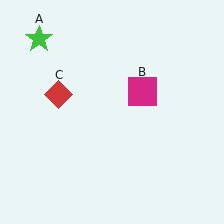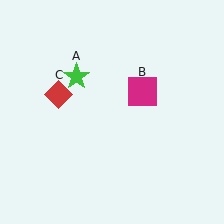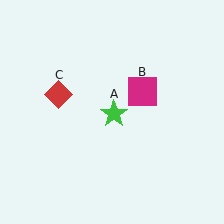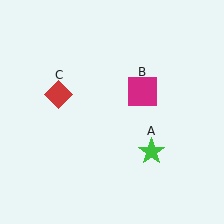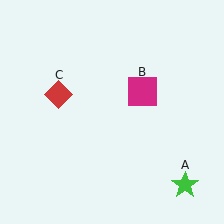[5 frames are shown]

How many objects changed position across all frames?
1 object changed position: green star (object A).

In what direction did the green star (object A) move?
The green star (object A) moved down and to the right.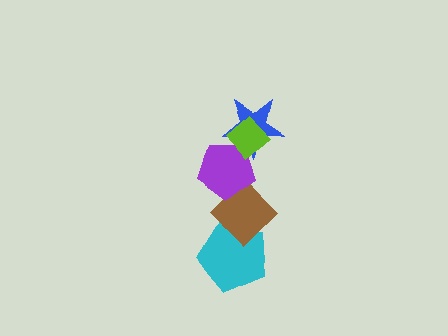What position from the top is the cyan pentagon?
The cyan pentagon is 5th from the top.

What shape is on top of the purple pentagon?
The blue star is on top of the purple pentagon.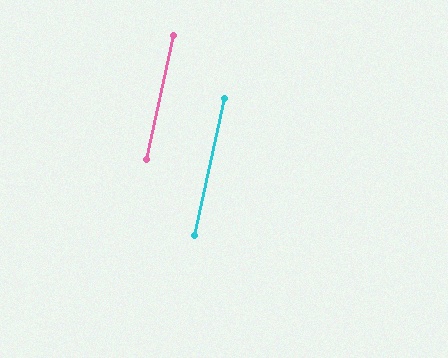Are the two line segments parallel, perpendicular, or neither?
Parallel — their directions differ by only 0.7°.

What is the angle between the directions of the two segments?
Approximately 1 degree.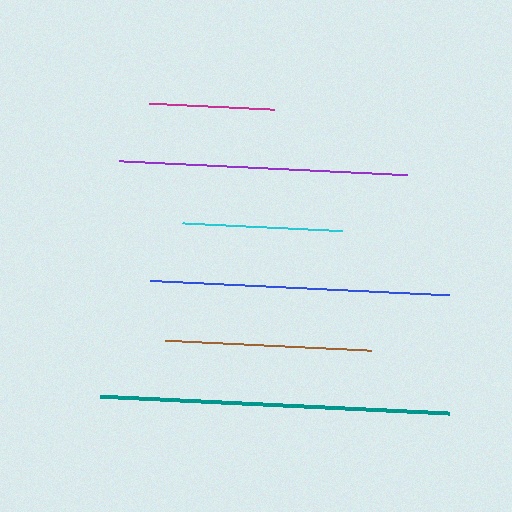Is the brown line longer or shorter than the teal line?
The teal line is longer than the brown line.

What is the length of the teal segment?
The teal segment is approximately 349 pixels long.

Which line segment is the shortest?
The magenta line is the shortest at approximately 125 pixels.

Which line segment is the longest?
The teal line is the longest at approximately 349 pixels.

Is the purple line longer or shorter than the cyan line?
The purple line is longer than the cyan line.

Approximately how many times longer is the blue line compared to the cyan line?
The blue line is approximately 1.9 times the length of the cyan line.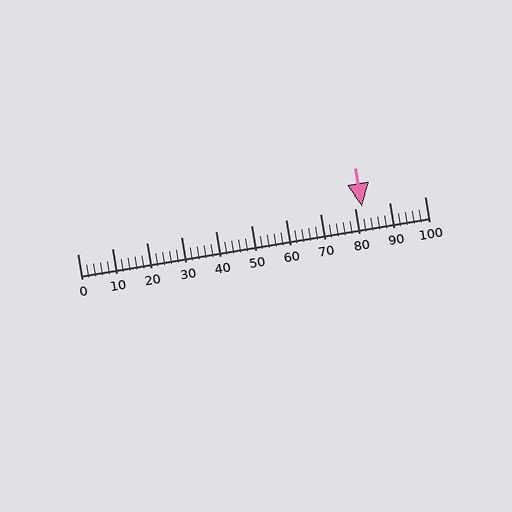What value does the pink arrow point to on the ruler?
The pink arrow points to approximately 82.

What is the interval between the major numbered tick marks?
The major tick marks are spaced 10 units apart.